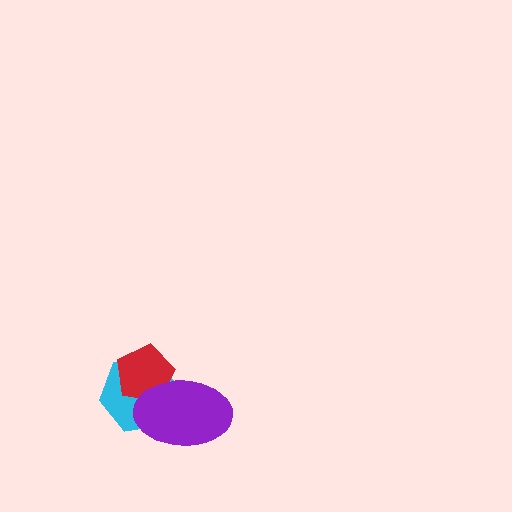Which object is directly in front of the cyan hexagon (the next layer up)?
The red pentagon is directly in front of the cyan hexagon.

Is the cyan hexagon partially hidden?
Yes, it is partially covered by another shape.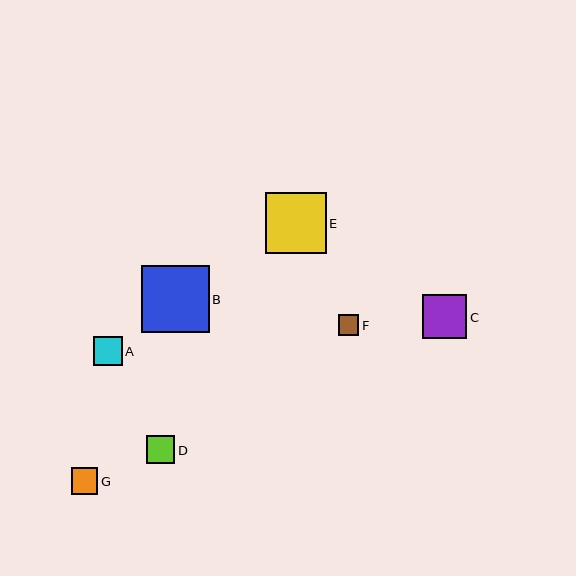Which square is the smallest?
Square F is the smallest with a size of approximately 21 pixels.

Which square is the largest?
Square B is the largest with a size of approximately 68 pixels.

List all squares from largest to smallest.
From largest to smallest: B, E, C, A, D, G, F.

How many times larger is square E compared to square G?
Square E is approximately 2.3 times the size of square G.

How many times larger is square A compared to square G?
Square A is approximately 1.1 times the size of square G.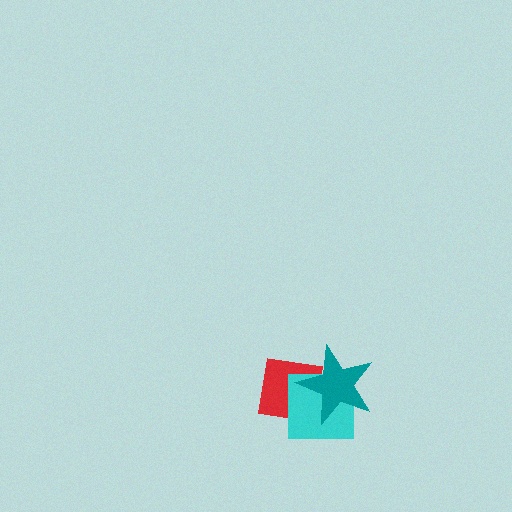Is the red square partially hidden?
Yes, it is partially covered by another shape.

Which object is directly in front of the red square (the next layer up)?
The cyan square is directly in front of the red square.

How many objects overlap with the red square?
2 objects overlap with the red square.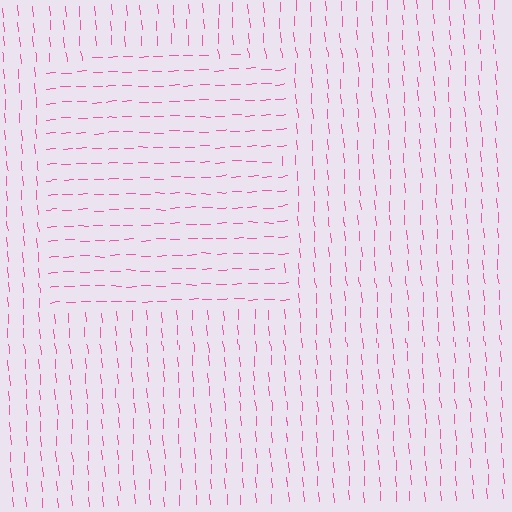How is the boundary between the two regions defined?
The boundary is defined purely by a change in line orientation (approximately 87 degrees difference). All lines are the same color and thickness.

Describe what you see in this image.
The image is filled with small pink line segments. A rectangle region in the image has lines oriented differently from the surrounding lines, creating a visible texture boundary.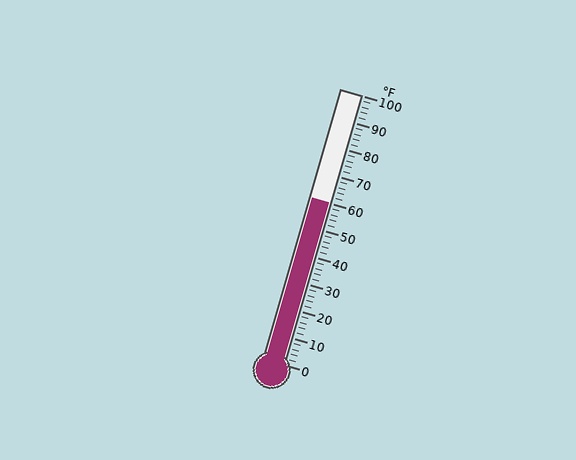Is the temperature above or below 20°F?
The temperature is above 20°F.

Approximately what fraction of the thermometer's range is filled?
The thermometer is filled to approximately 60% of its range.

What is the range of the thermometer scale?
The thermometer scale ranges from 0°F to 100°F.